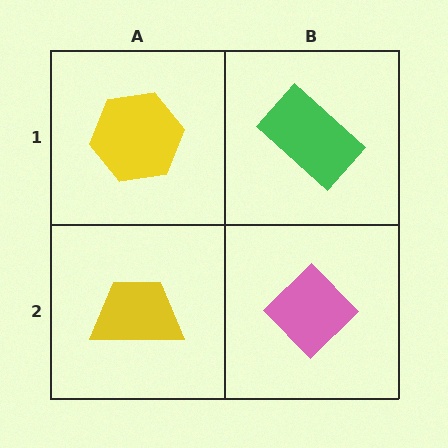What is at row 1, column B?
A green rectangle.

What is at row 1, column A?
A yellow hexagon.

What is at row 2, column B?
A pink diamond.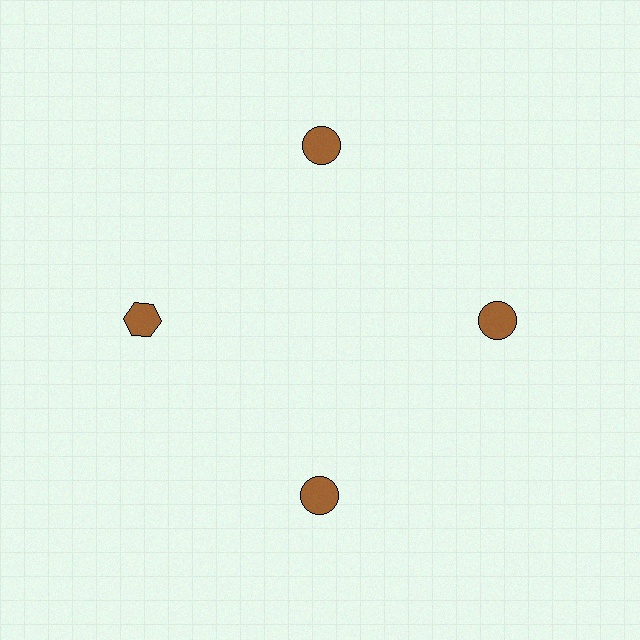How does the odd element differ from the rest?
It has a different shape: hexagon instead of circle.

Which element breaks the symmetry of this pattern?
The brown hexagon at roughly the 9 o'clock position breaks the symmetry. All other shapes are brown circles.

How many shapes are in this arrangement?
There are 4 shapes arranged in a ring pattern.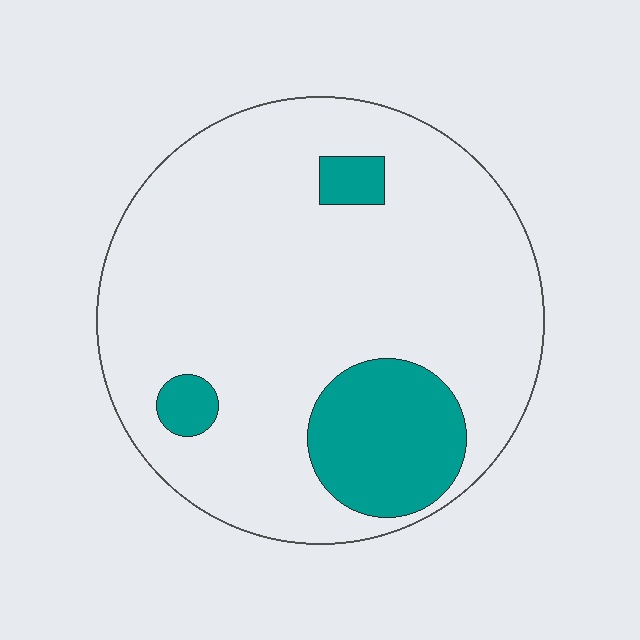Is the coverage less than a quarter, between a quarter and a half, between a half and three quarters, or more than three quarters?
Less than a quarter.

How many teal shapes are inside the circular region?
3.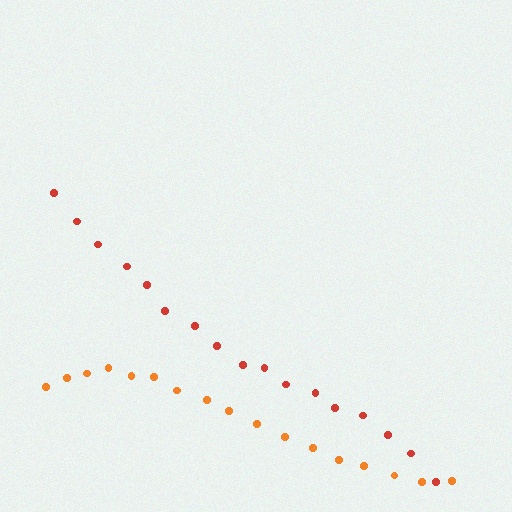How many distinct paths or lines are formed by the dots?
There are 2 distinct paths.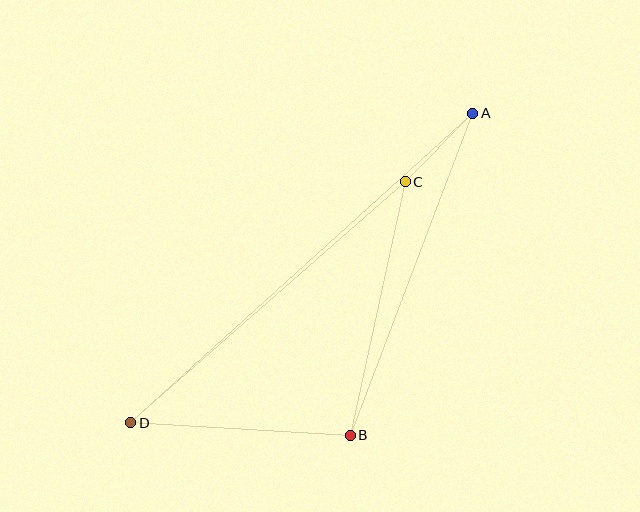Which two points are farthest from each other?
Points A and D are farthest from each other.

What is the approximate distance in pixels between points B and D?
The distance between B and D is approximately 220 pixels.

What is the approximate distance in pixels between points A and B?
The distance between A and B is approximately 345 pixels.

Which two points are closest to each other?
Points A and C are closest to each other.